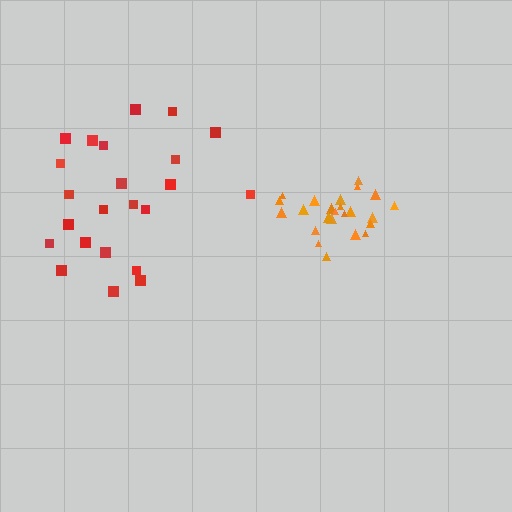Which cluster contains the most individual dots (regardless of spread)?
Orange (25).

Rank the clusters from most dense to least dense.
orange, red.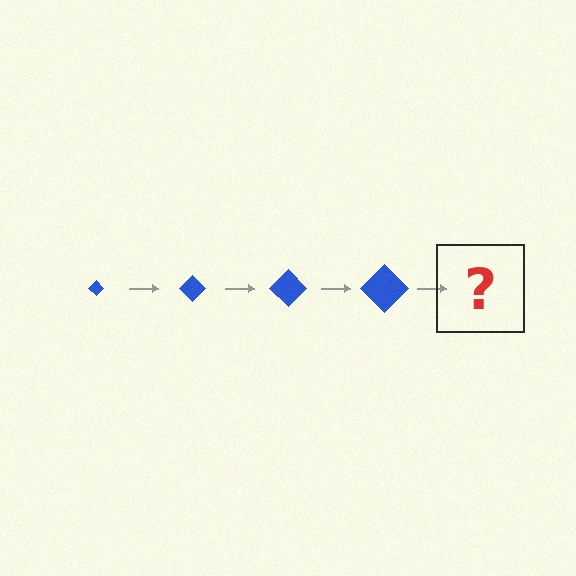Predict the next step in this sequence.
The next step is a blue diamond, larger than the previous one.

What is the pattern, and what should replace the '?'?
The pattern is that the diamond gets progressively larger each step. The '?' should be a blue diamond, larger than the previous one.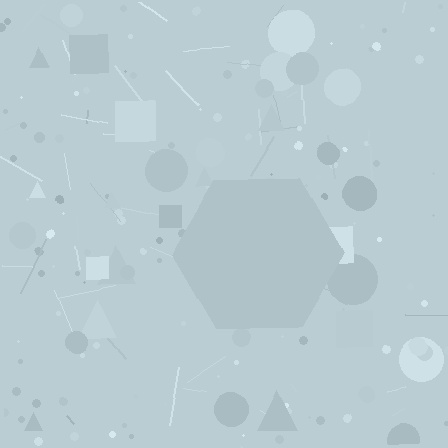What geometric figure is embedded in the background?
A hexagon is embedded in the background.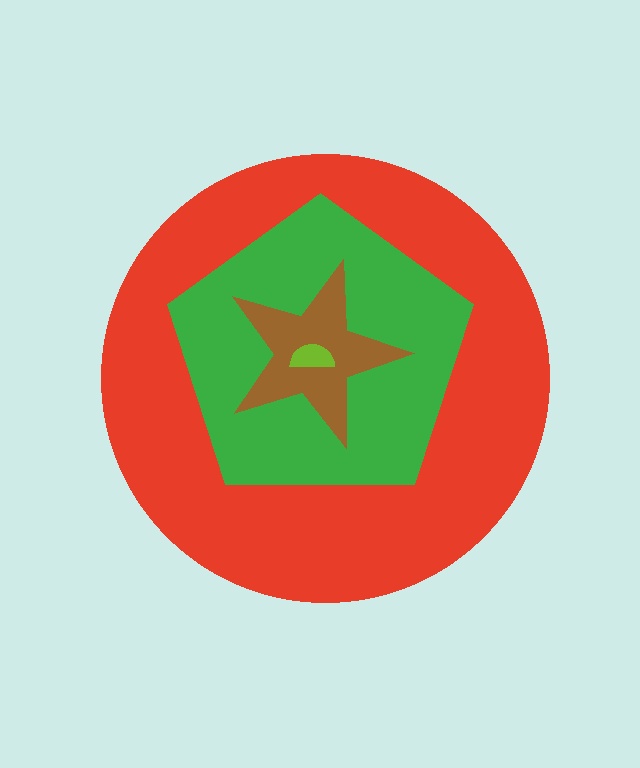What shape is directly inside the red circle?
The green pentagon.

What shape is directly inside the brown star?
The lime semicircle.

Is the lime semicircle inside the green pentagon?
Yes.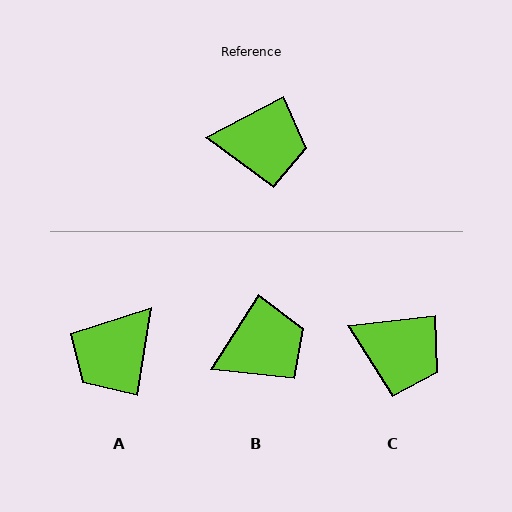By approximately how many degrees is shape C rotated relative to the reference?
Approximately 21 degrees clockwise.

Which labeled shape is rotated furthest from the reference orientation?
A, about 126 degrees away.